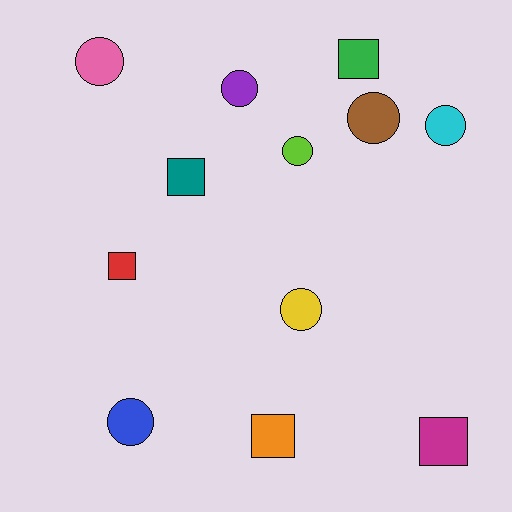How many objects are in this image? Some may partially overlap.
There are 12 objects.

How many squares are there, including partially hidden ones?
There are 5 squares.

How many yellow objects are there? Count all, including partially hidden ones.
There is 1 yellow object.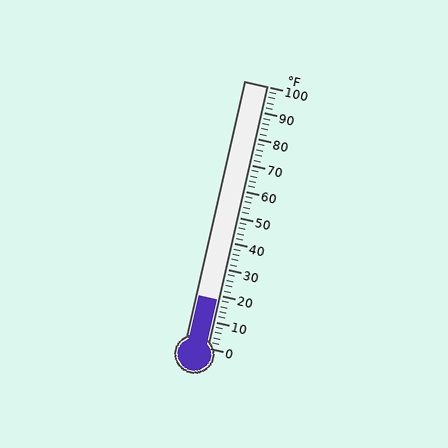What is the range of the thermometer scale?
The thermometer scale ranges from 0°F to 100°F.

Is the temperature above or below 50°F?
The temperature is below 50°F.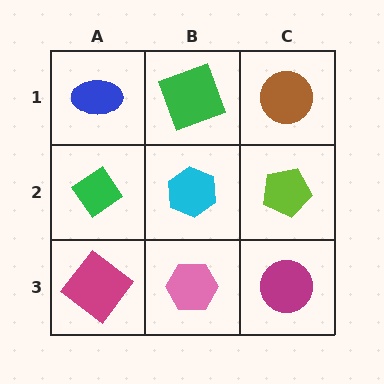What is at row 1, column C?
A brown circle.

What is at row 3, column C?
A magenta circle.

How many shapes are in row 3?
3 shapes.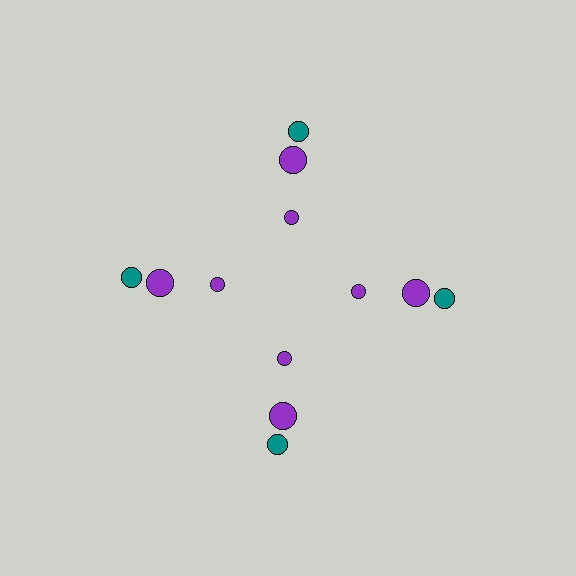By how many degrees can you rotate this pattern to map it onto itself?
The pattern maps onto itself every 90 degrees of rotation.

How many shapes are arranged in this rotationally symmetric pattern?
There are 12 shapes, arranged in 4 groups of 3.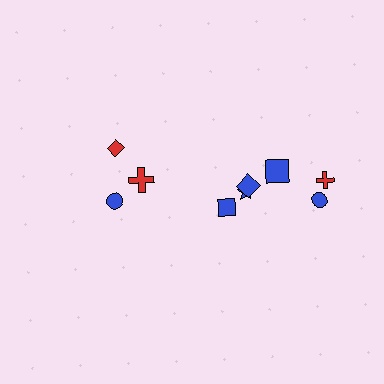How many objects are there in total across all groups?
There are 9 objects.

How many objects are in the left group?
There are 3 objects.